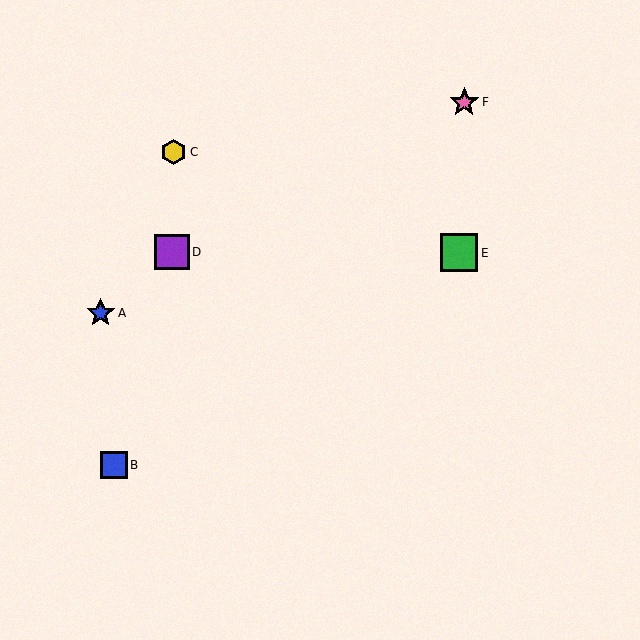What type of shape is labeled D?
Shape D is a purple square.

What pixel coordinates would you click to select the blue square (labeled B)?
Click at (114, 465) to select the blue square B.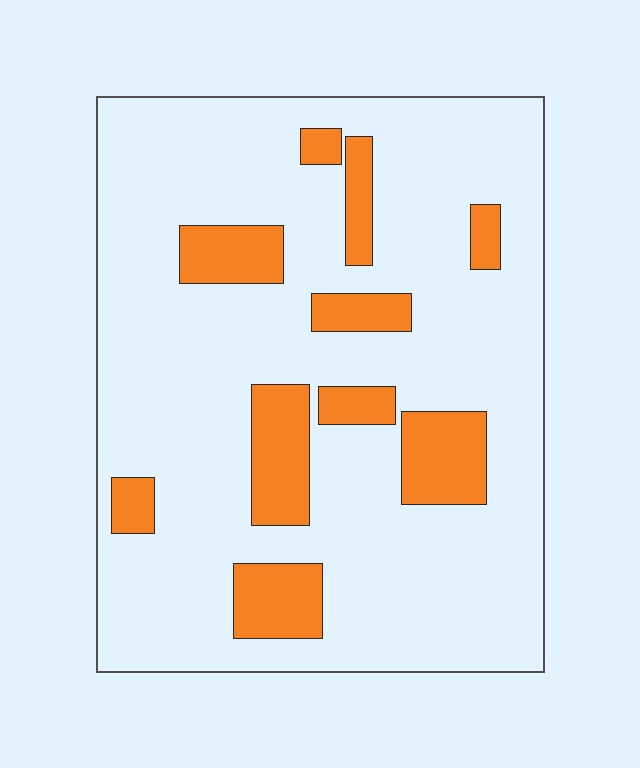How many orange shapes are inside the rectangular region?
10.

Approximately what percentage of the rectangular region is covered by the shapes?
Approximately 20%.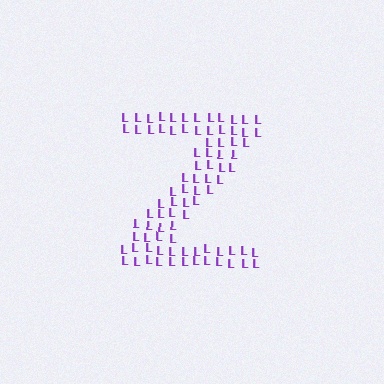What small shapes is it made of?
It is made of small letter L's.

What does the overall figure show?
The overall figure shows the letter Z.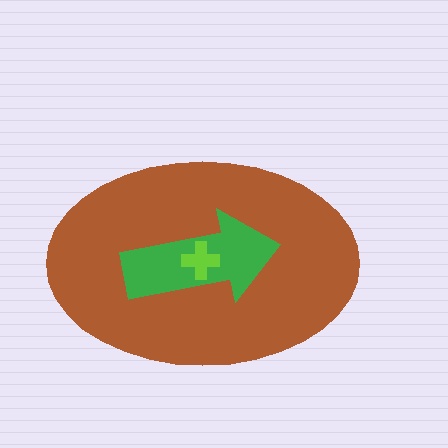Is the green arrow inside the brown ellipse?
Yes.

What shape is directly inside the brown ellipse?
The green arrow.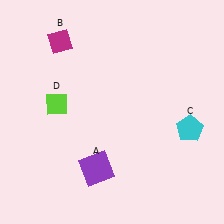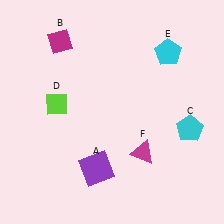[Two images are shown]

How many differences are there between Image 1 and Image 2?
There are 2 differences between the two images.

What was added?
A cyan pentagon (E), a magenta triangle (F) were added in Image 2.